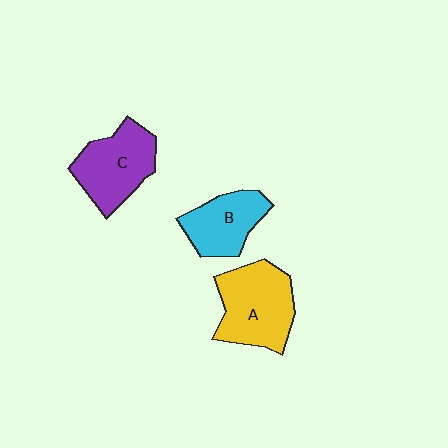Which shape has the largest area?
Shape A (yellow).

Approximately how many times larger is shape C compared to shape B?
Approximately 1.2 times.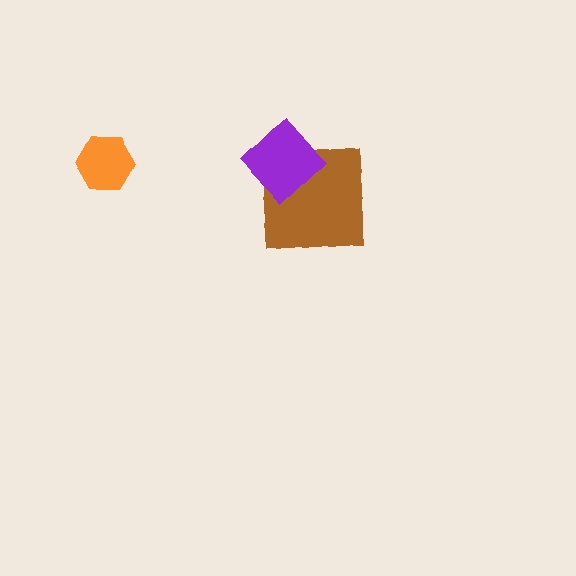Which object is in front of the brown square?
The purple diamond is in front of the brown square.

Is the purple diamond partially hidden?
No, no other shape covers it.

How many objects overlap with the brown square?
1 object overlaps with the brown square.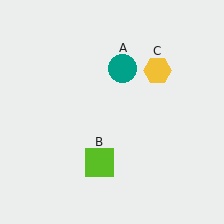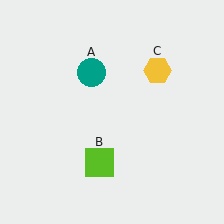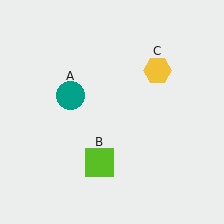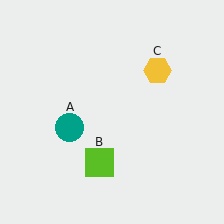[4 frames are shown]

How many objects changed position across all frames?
1 object changed position: teal circle (object A).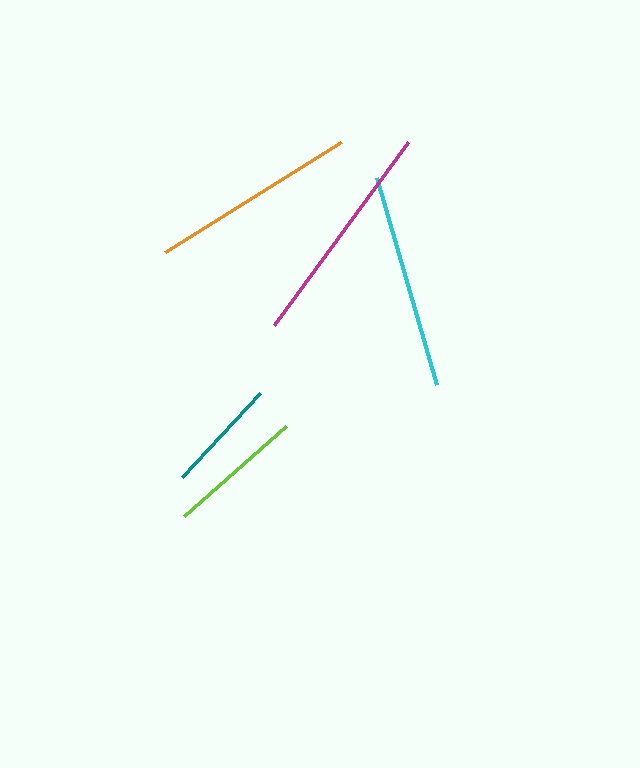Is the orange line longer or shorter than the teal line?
The orange line is longer than the teal line.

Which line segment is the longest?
The magenta line is the longest at approximately 227 pixels.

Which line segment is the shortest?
The teal line is the shortest at approximately 115 pixels.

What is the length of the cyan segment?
The cyan segment is approximately 215 pixels long.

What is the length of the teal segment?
The teal segment is approximately 115 pixels long.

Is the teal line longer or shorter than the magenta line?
The magenta line is longer than the teal line.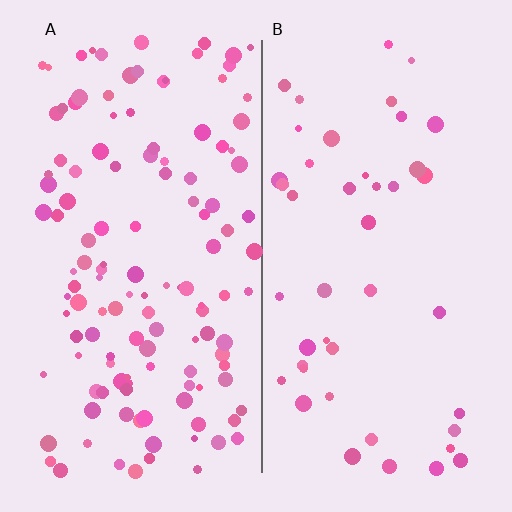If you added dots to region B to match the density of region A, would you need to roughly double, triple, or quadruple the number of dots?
Approximately triple.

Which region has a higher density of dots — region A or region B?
A (the left).